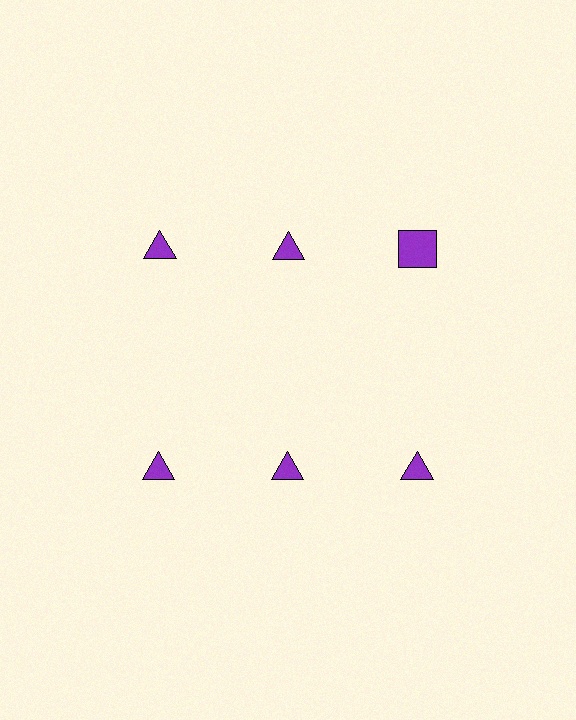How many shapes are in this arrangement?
There are 6 shapes arranged in a grid pattern.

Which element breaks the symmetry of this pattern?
The purple square in the top row, center column breaks the symmetry. All other shapes are purple triangles.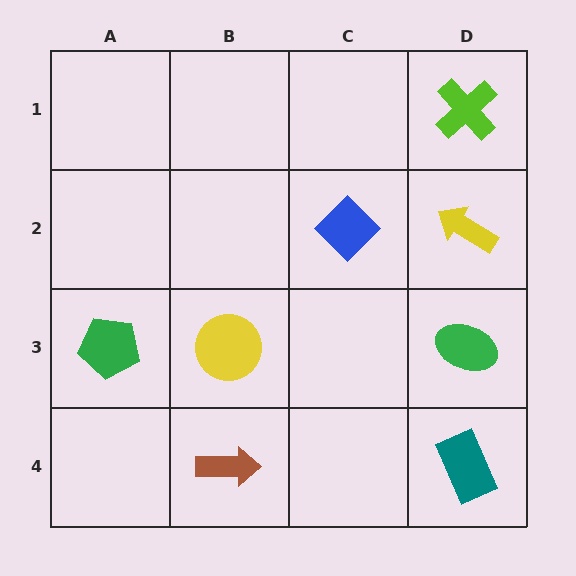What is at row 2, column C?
A blue diamond.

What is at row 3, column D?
A green ellipse.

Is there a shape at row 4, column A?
No, that cell is empty.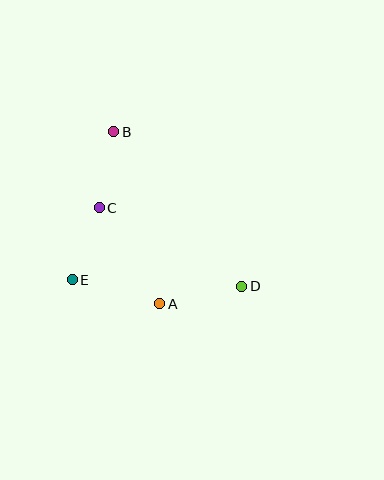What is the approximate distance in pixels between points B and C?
The distance between B and C is approximately 77 pixels.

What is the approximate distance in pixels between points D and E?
The distance between D and E is approximately 170 pixels.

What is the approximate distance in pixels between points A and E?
The distance between A and E is approximately 90 pixels.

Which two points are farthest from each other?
Points B and D are farthest from each other.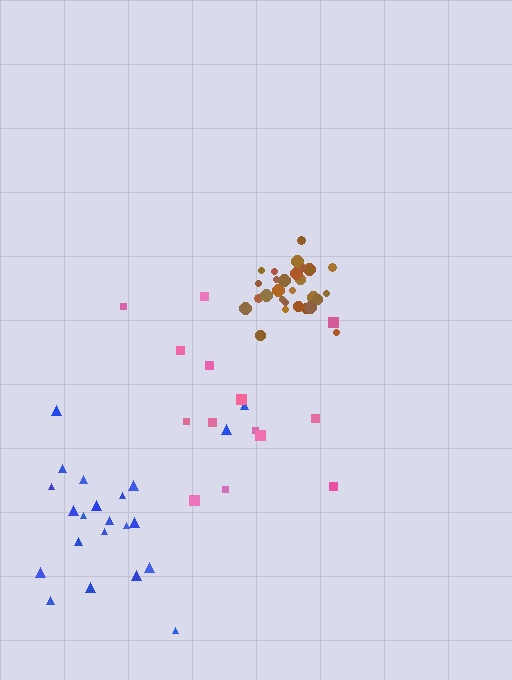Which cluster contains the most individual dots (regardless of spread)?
Brown (30).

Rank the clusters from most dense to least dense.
brown, blue, pink.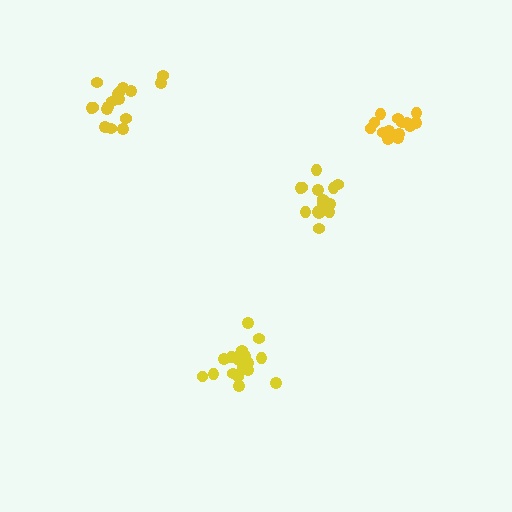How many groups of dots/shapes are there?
There are 4 groups.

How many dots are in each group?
Group 1: 18 dots, Group 2: 17 dots, Group 3: 17 dots, Group 4: 15 dots (67 total).